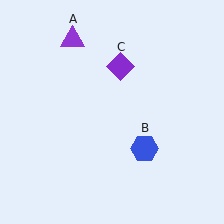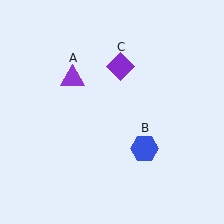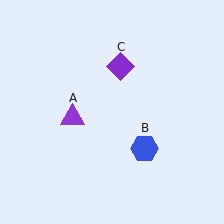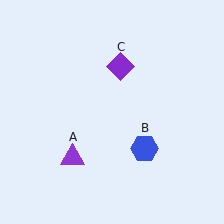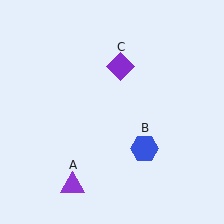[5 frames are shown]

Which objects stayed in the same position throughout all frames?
Blue hexagon (object B) and purple diamond (object C) remained stationary.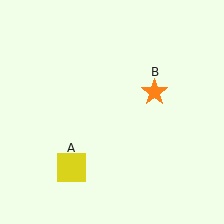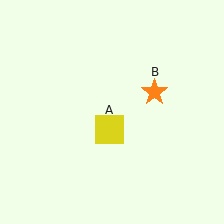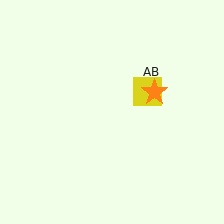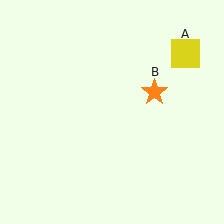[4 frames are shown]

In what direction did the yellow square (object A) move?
The yellow square (object A) moved up and to the right.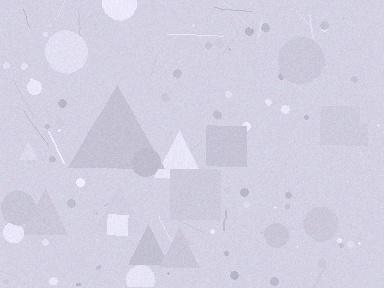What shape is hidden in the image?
A triangle is hidden in the image.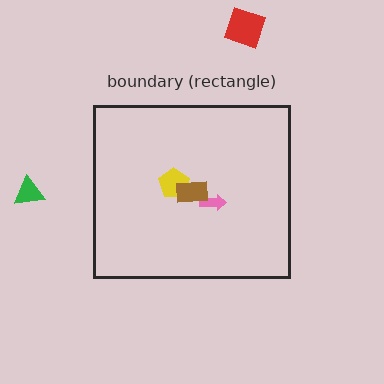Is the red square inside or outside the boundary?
Outside.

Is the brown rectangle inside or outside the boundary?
Inside.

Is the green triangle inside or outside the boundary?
Outside.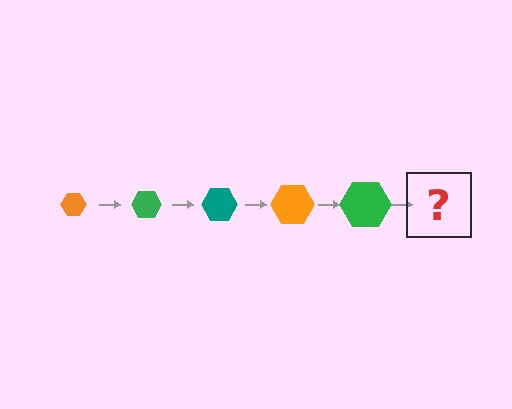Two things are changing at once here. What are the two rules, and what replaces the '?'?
The two rules are that the hexagon grows larger each step and the color cycles through orange, green, and teal. The '?' should be a teal hexagon, larger than the previous one.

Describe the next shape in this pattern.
It should be a teal hexagon, larger than the previous one.